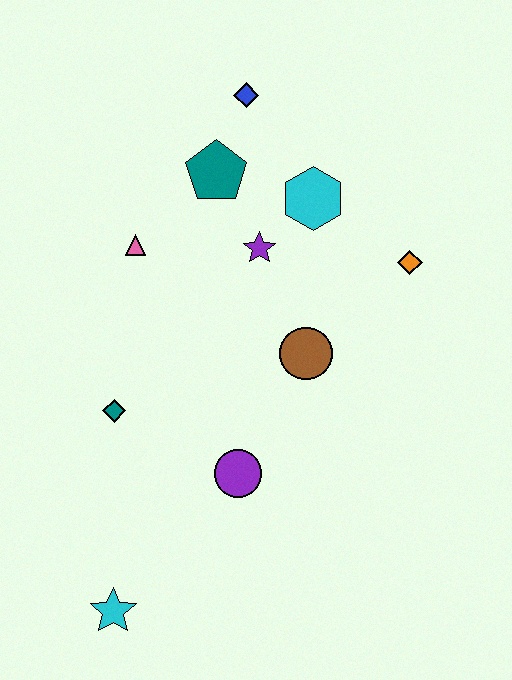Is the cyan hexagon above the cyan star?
Yes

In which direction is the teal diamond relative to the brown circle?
The teal diamond is to the left of the brown circle.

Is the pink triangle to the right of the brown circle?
No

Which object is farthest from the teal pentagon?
The cyan star is farthest from the teal pentagon.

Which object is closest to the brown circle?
The purple star is closest to the brown circle.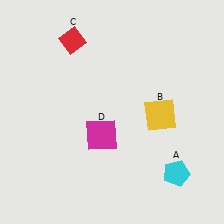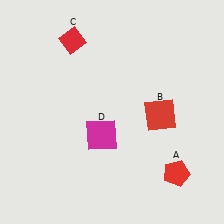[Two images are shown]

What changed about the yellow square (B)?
In Image 1, B is yellow. In Image 2, it changed to red.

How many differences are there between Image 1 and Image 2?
There are 2 differences between the two images.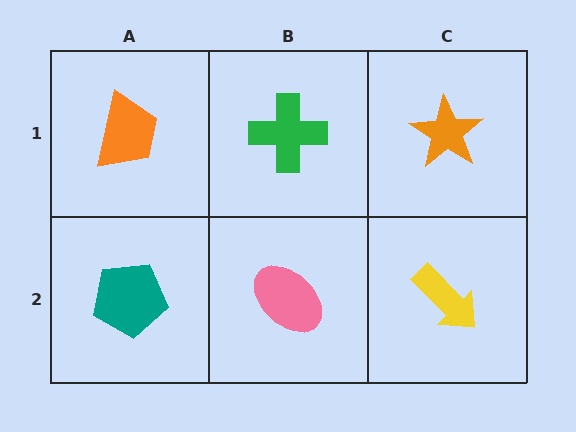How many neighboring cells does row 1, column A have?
2.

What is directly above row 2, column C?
An orange star.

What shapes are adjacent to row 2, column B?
A green cross (row 1, column B), a teal pentagon (row 2, column A), a yellow arrow (row 2, column C).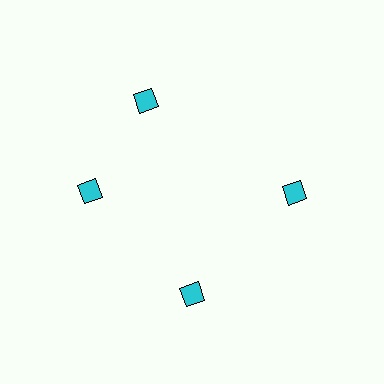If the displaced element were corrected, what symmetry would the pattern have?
It would have 4-fold rotational symmetry — the pattern would map onto itself every 90 degrees.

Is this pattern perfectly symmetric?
No. The 4 cyan squares are arranged in a ring, but one element near the 12 o'clock position is rotated out of alignment along the ring, breaking the 4-fold rotational symmetry.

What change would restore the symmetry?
The symmetry would be restored by rotating it back into even spacing with its neighbors so that all 4 squares sit at equal angles and equal distance from the center.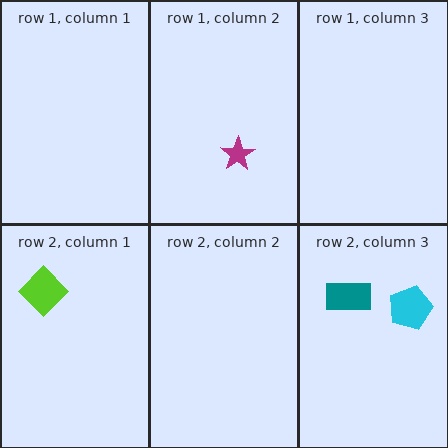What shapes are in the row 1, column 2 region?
The magenta star.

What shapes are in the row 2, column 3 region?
The teal rectangle, the cyan pentagon.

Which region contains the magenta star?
The row 1, column 2 region.